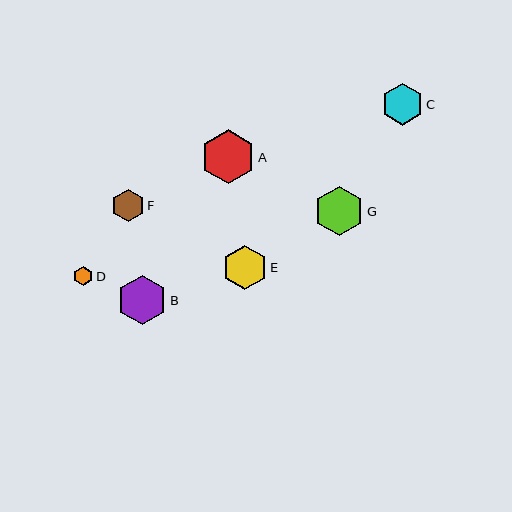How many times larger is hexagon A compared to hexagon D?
Hexagon A is approximately 2.8 times the size of hexagon D.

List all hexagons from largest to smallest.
From largest to smallest: A, G, B, E, C, F, D.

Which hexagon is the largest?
Hexagon A is the largest with a size of approximately 54 pixels.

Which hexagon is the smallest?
Hexagon D is the smallest with a size of approximately 20 pixels.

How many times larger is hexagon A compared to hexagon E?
Hexagon A is approximately 1.2 times the size of hexagon E.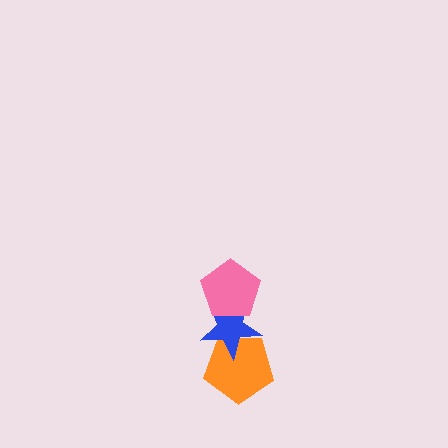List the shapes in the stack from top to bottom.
From top to bottom: the pink pentagon, the blue star, the orange pentagon.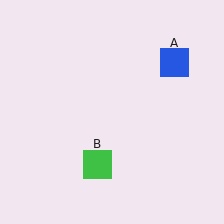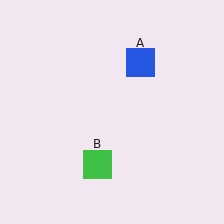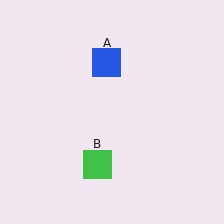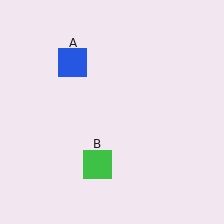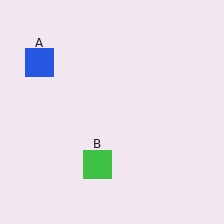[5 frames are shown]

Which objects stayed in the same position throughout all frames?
Green square (object B) remained stationary.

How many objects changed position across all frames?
1 object changed position: blue square (object A).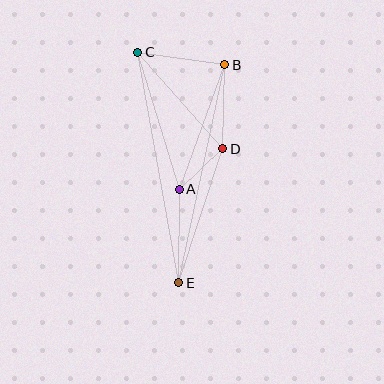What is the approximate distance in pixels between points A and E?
The distance between A and E is approximately 93 pixels.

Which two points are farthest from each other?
Points C and E are farthest from each other.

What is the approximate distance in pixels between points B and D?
The distance between B and D is approximately 84 pixels.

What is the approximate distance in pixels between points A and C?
The distance between A and C is approximately 143 pixels.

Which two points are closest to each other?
Points A and D are closest to each other.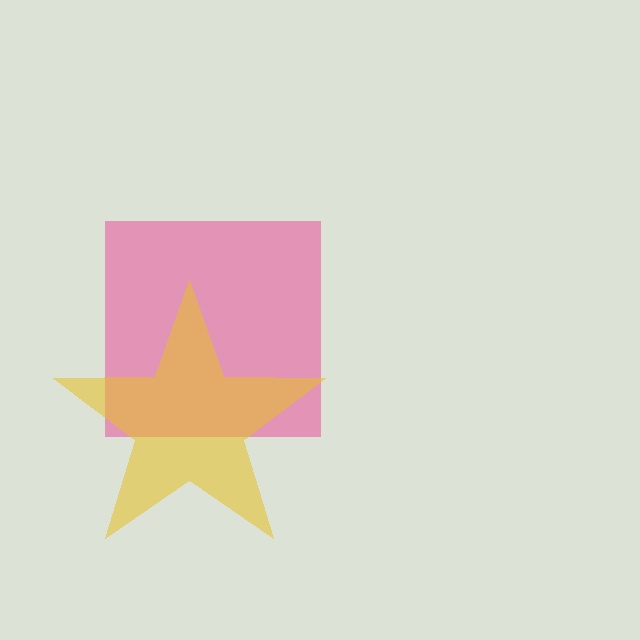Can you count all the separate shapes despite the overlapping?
Yes, there are 2 separate shapes.